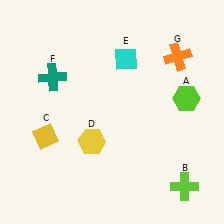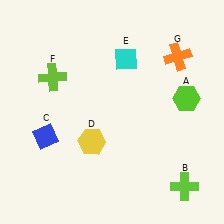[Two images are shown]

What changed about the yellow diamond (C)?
In Image 1, C is yellow. In Image 2, it changed to blue.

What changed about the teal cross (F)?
In Image 1, F is teal. In Image 2, it changed to lime.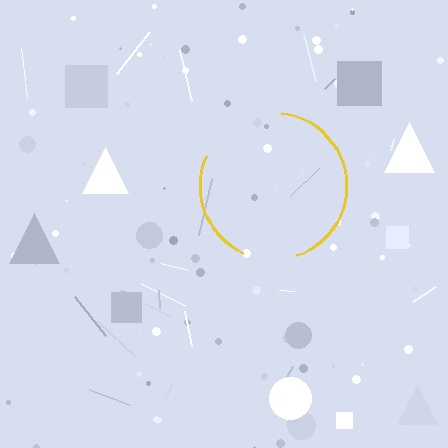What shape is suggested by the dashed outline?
The dashed outline suggests a circle.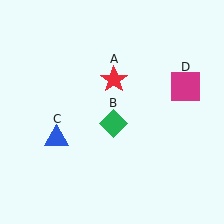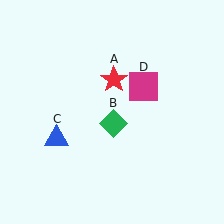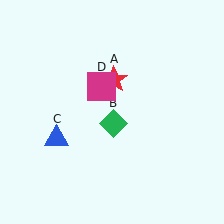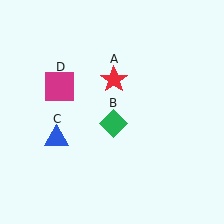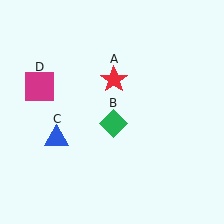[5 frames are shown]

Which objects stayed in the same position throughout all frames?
Red star (object A) and green diamond (object B) and blue triangle (object C) remained stationary.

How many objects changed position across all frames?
1 object changed position: magenta square (object D).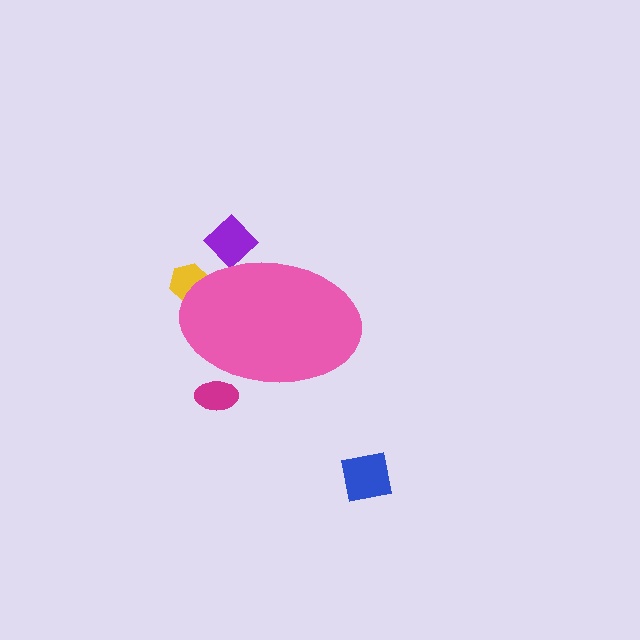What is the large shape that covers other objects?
A pink ellipse.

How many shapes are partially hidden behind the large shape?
3 shapes are partially hidden.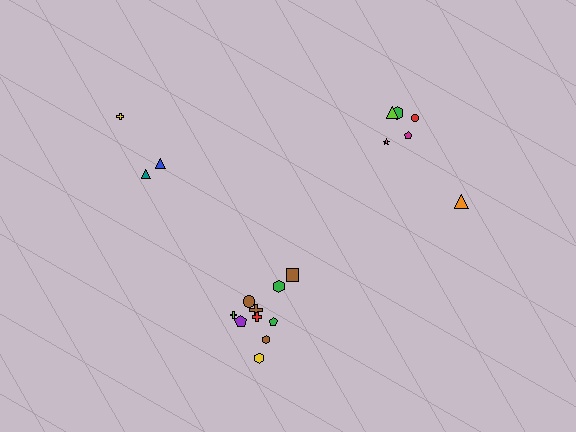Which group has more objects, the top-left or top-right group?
The top-right group.